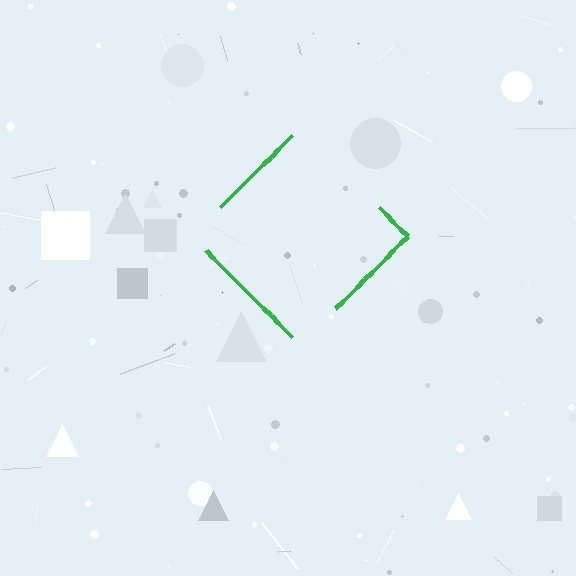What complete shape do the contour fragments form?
The contour fragments form a diamond.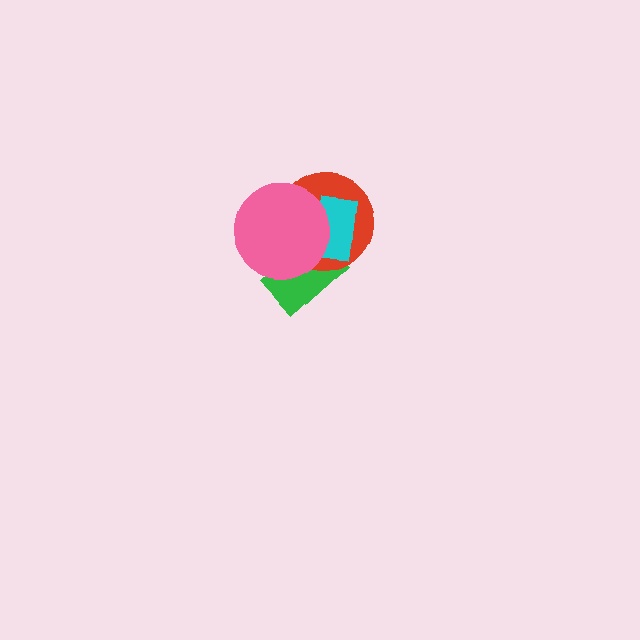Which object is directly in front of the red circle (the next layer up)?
The cyan rectangle is directly in front of the red circle.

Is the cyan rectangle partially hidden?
Yes, it is partially covered by another shape.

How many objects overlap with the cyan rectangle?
3 objects overlap with the cyan rectangle.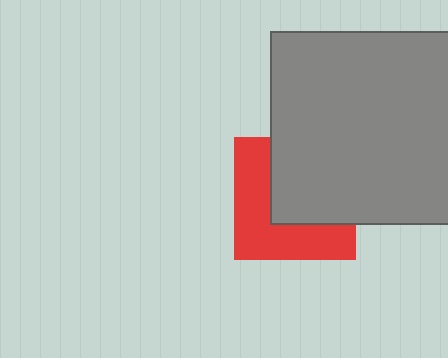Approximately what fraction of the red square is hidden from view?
Roughly 51% of the red square is hidden behind the gray rectangle.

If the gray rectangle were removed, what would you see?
You would see the complete red square.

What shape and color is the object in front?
The object in front is a gray rectangle.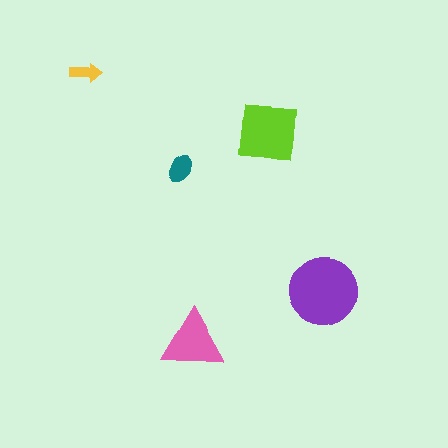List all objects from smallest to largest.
The yellow arrow, the teal ellipse, the pink triangle, the lime square, the purple circle.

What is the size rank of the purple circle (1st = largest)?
1st.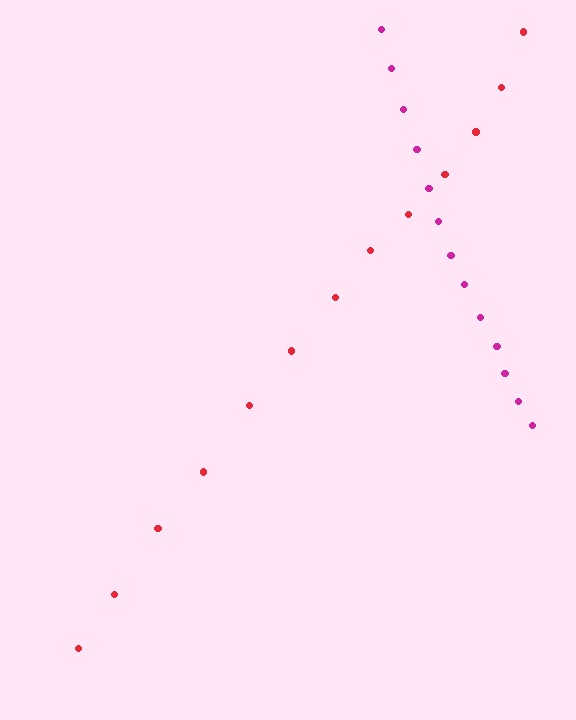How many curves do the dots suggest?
There are 2 distinct paths.